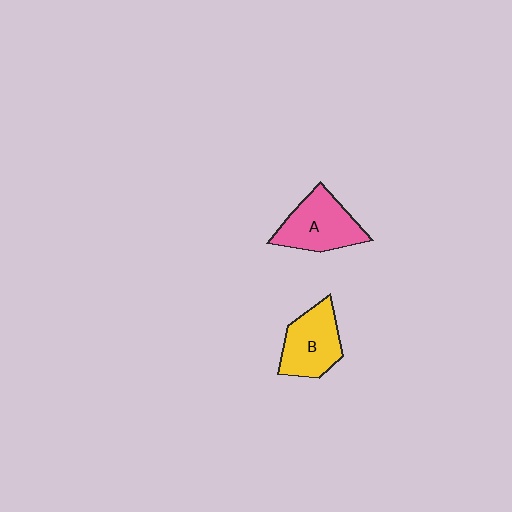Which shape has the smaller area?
Shape B (yellow).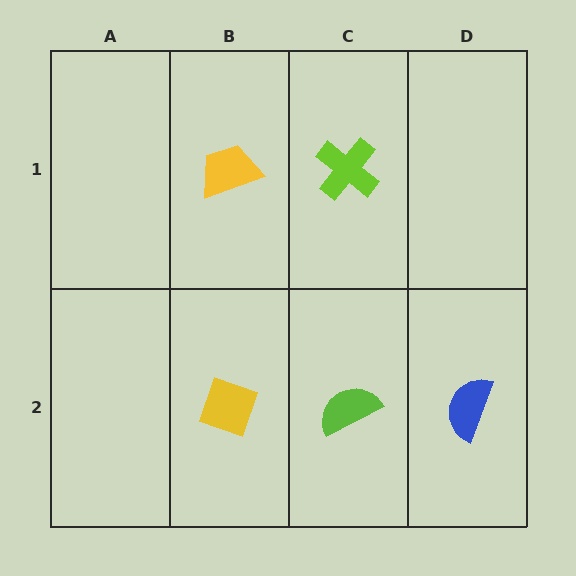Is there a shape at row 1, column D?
No, that cell is empty.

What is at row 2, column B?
A yellow diamond.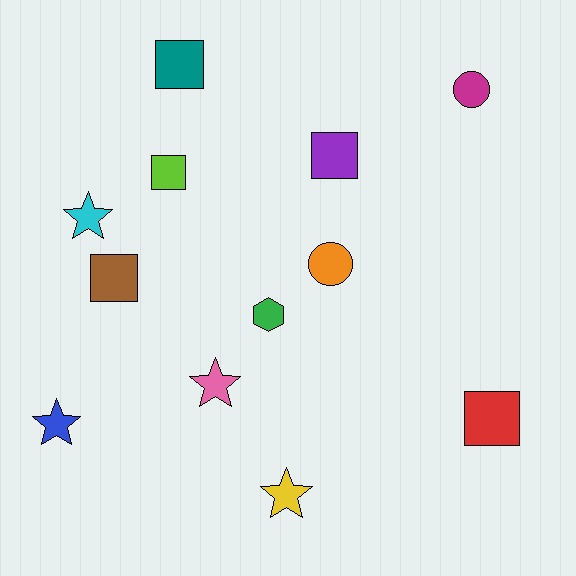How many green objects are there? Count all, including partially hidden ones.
There is 1 green object.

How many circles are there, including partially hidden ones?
There are 2 circles.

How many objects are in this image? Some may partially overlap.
There are 12 objects.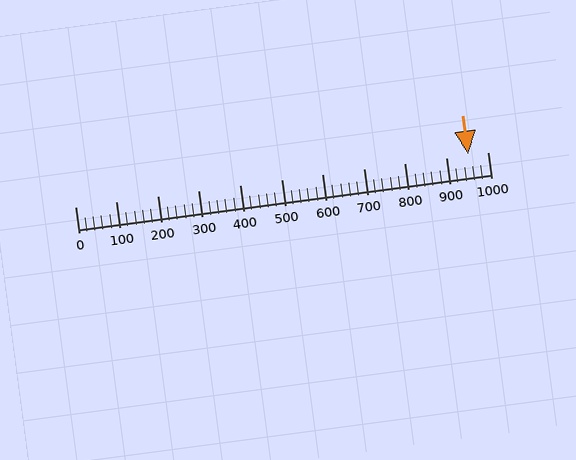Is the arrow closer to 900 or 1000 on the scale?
The arrow is closer to 1000.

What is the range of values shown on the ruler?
The ruler shows values from 0 to 1000.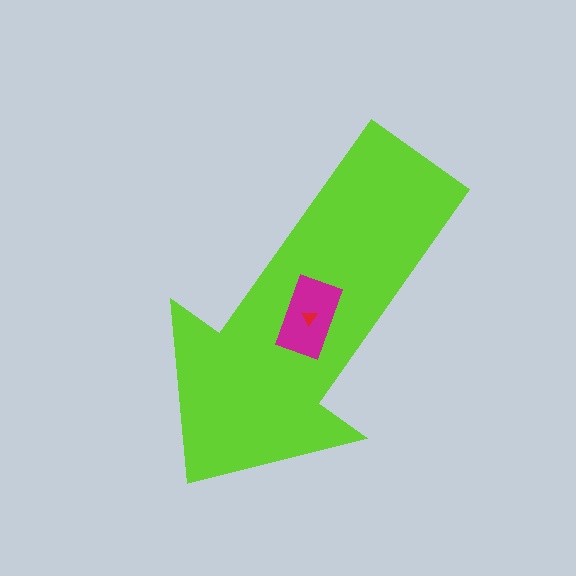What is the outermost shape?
The lime arrow.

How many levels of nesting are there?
3.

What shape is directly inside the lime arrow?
The magenta rectangle.